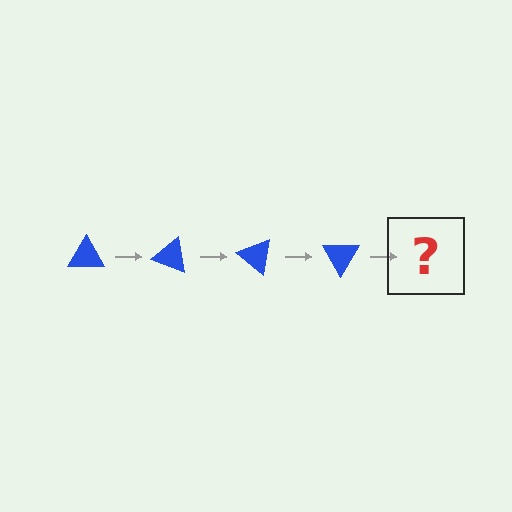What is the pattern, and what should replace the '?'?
The pattern is that the triangle rotates 20 degrees each step. The '?' should be a blue triangle rotated 80 degrees.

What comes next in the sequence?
The next element should be a blue triangle rotated 80 degrees.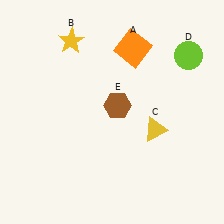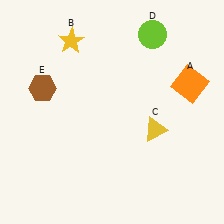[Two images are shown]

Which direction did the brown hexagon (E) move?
The brown hexagon (E) moved left.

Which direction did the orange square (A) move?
The orange square (A) moved right.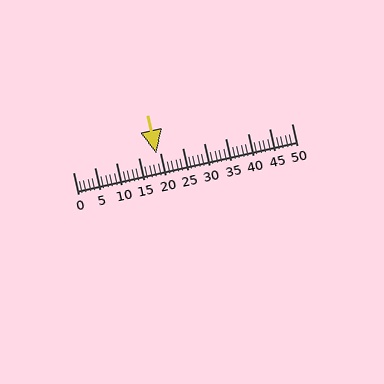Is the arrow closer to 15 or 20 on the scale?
The arrow is closer to 20.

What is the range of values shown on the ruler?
The ruler shows values from 0 to 50.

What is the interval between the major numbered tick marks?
The major tick marks are spaced 5 units apart.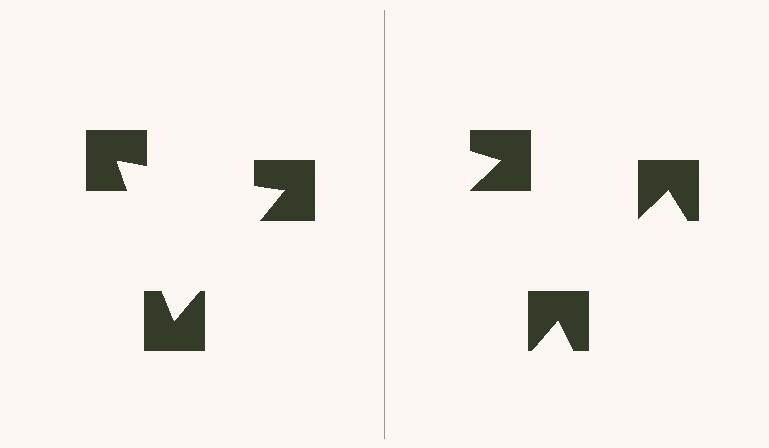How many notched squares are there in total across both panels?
6 — 3 on each side.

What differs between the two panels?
The notched squares are positioned identically on both sides; only the wedge orientations differ. On the left they align to a triangle; on the right they are misaligned.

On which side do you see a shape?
An illusory triangle appears on the left side. On the right side the wedge cuts are rotated, so no coherent shape forms.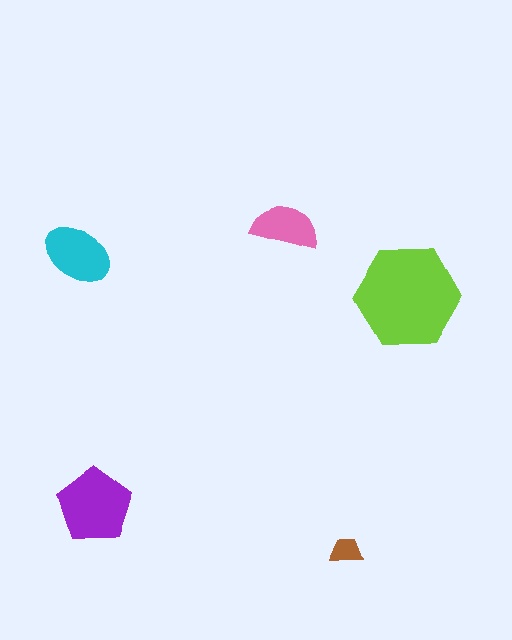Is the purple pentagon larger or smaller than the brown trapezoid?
Larger.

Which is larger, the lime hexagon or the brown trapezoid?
The lime hexagon.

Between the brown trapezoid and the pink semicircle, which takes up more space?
The pink semicircle.